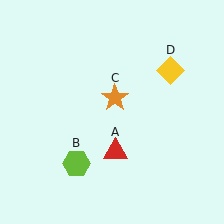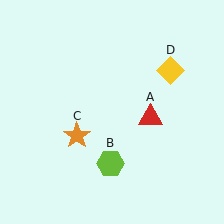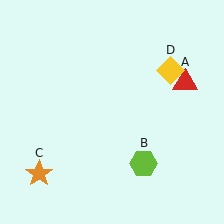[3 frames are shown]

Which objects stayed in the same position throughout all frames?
Yellow diamond (object D) remained stationary.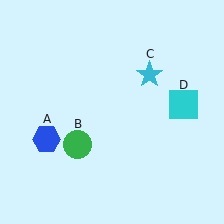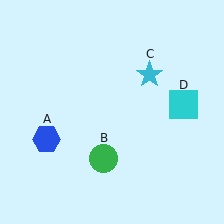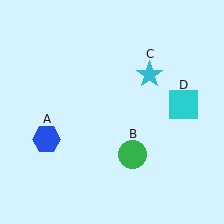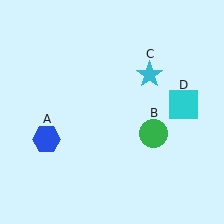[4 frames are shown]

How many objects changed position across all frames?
1 object changed position: green circle (object B).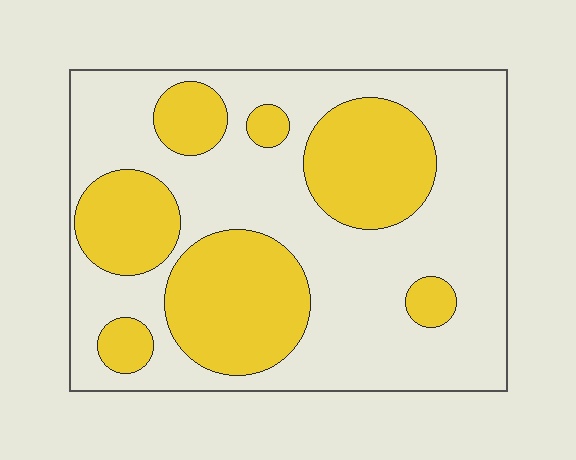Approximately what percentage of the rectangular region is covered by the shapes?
Approximately 35%.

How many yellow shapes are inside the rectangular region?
7.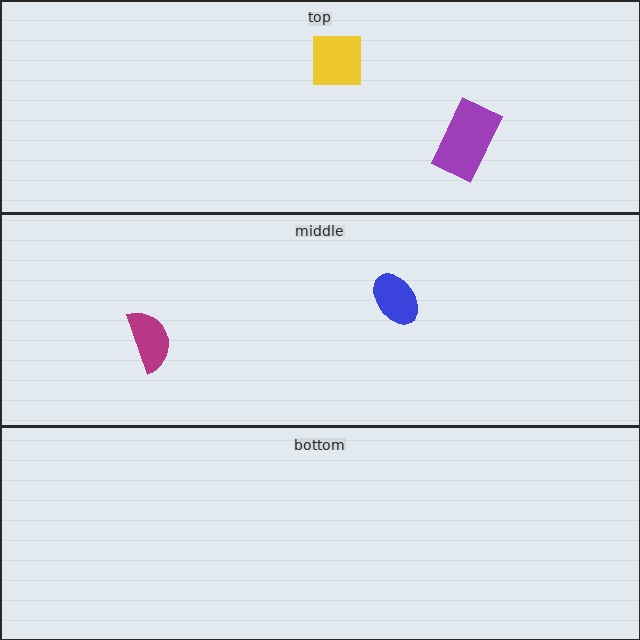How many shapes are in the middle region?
2.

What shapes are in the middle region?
The blue ellipse, the magenta semicircle.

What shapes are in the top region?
The yellow square, the purple rectangle.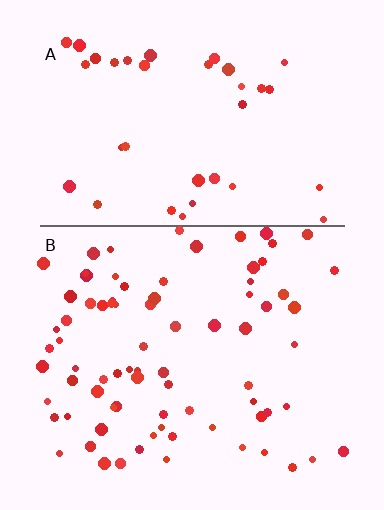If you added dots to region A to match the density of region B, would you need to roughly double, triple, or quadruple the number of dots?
Approximately double.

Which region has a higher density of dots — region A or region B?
B (the bottom).